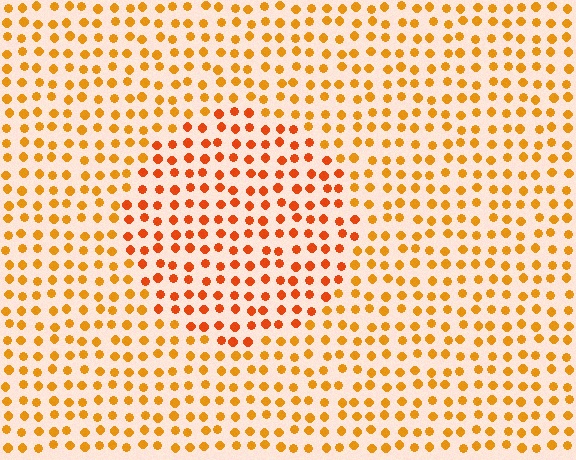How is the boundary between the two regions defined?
The boundary is defined purely by a slight shift in hue (about 22 degrees). Spacing, size, and orientation are identical on both sides.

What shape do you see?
I see a circle.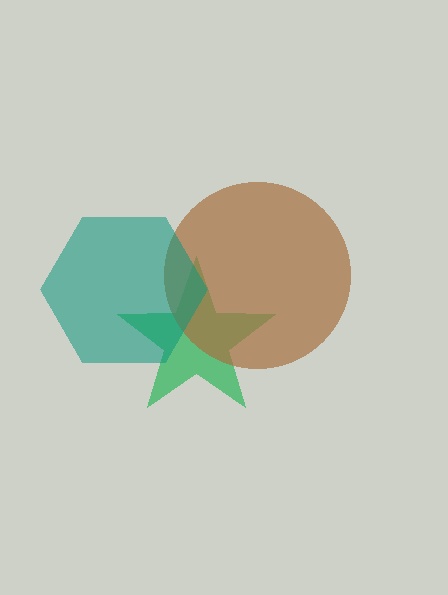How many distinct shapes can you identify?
There are 3 distinct shapes: a green star, a brown circle, a teal hexagon.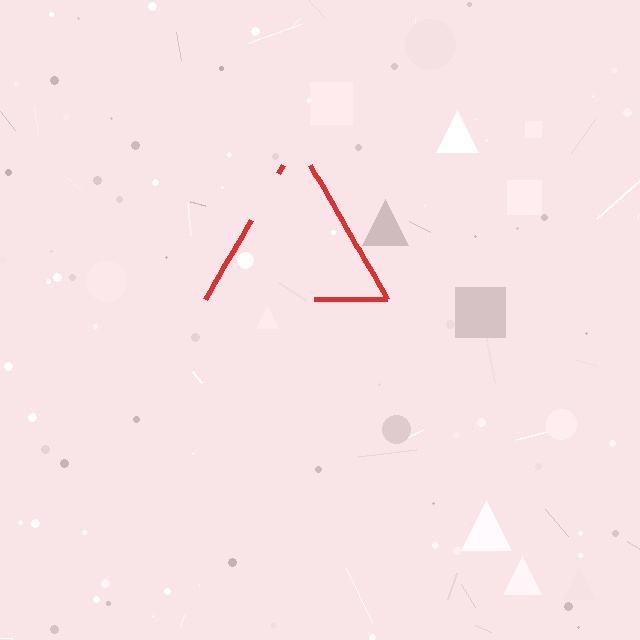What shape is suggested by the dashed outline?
The dashed outline suggests a triangle.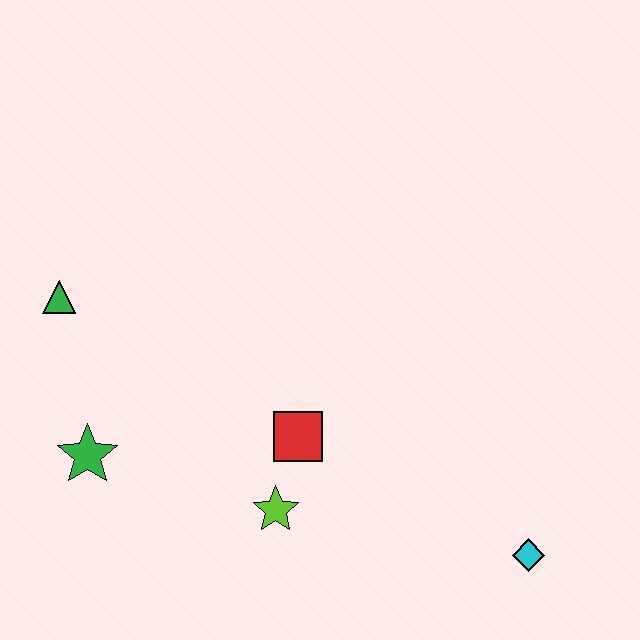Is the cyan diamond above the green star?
No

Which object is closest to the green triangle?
The green star is closest to the green triangle.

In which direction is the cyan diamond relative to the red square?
The cyan diamond is to the right of the red square.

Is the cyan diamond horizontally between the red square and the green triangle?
No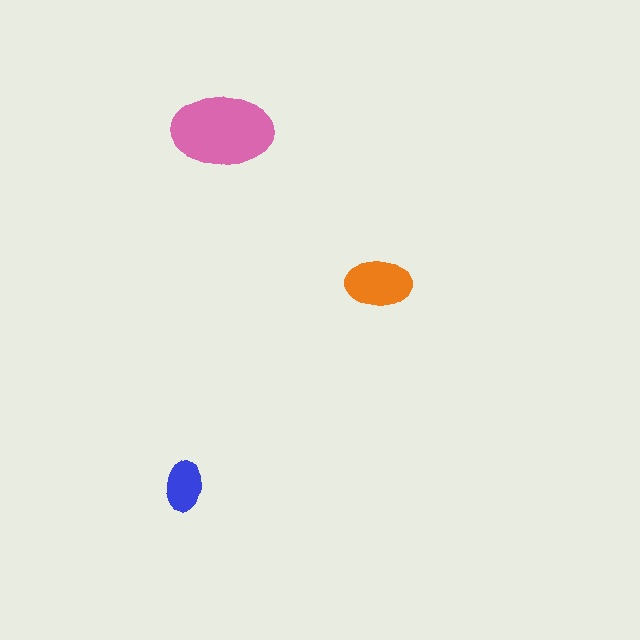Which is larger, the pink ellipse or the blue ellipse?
The pink one.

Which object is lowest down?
The blue ellipse is bottommost.